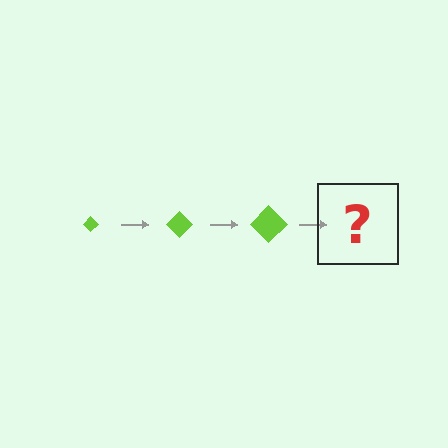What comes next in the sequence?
The next element should be a lime diamond, larger than the previous one.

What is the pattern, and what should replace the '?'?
The pattern is that the diamond gets progressively larger each step. The '?' should be a lime diamond, larger than the previous one.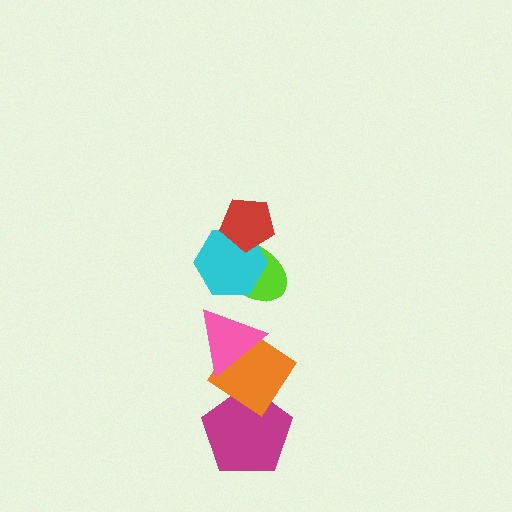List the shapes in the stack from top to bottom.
From top to bottom: the red pentagon, the cyan hexagon, the lime ellipse, the pink triangle, the orange diamond, the magenta pentagon.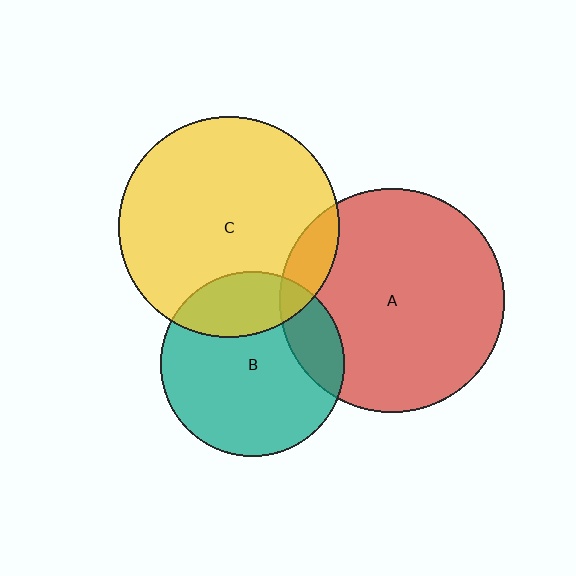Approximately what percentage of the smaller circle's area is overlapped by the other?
Approximately 20%.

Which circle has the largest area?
Circle A (red).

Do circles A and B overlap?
Yes.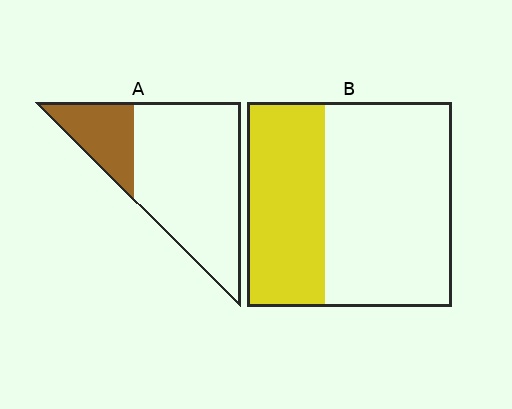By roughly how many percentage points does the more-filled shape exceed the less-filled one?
By roughly 15 percentage points (B over A).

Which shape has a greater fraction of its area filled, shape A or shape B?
Shape B.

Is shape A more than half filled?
No.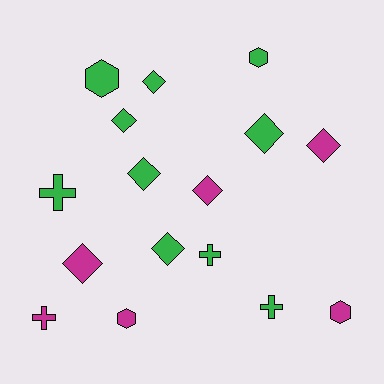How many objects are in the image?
There are 16 objects.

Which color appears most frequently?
Green, with 10 objects.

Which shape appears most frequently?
Diamond, with 8 objects.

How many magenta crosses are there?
There is 1 magenta cross.